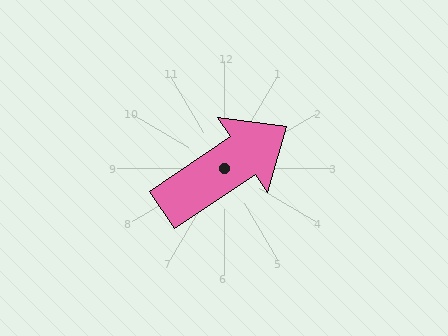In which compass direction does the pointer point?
Northeast.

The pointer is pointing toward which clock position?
Roughly 2 o'clock.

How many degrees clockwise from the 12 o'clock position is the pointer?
Approximately 56 degrees.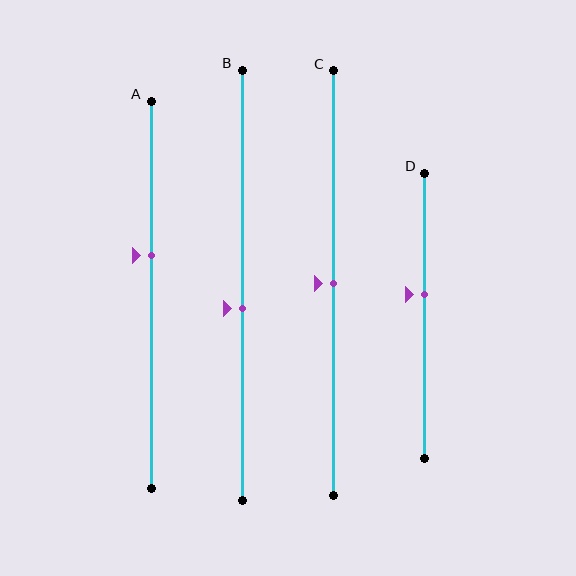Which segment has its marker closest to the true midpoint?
Segment C has its marker closest to the true midpoint.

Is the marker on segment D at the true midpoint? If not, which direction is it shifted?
No, the marker on segment D is shifted upward by about 7% of the segment length.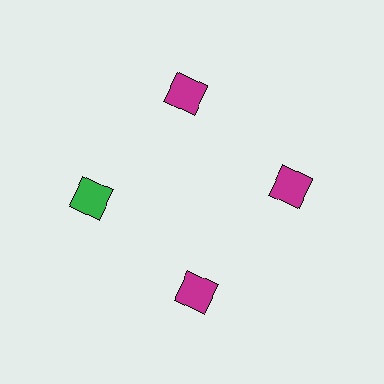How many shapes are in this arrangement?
There are 4 shapes arranged in a ring pattern.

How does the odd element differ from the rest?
It has a different color: green instead of magenta.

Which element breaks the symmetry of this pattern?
The green diamond at roughly the 9 o'clock position breaks the symmetry. All other shapes are magenta diamonds.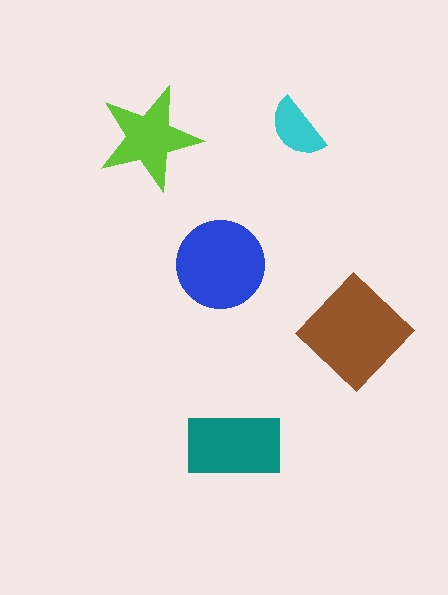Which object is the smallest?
The cyan semicircle.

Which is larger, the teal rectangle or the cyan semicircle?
The teal rectangle.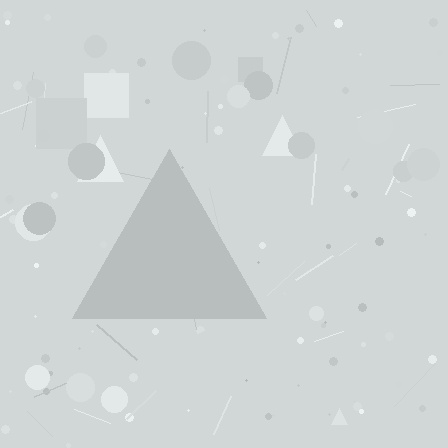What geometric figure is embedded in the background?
A triangle is embedded in the background.